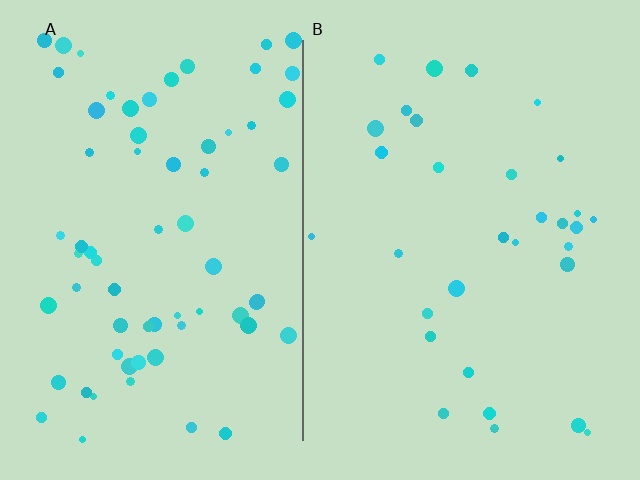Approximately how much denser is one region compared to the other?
Approximately 2.1× — region A over region B.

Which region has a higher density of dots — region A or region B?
A (the left).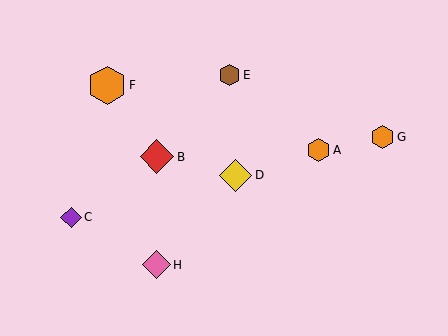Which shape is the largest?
The orange hexagon (labeled F) is the largest.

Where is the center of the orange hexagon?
The center of the orange hexagon is at (318, 150).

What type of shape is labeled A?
Shape A is an orange hexagon.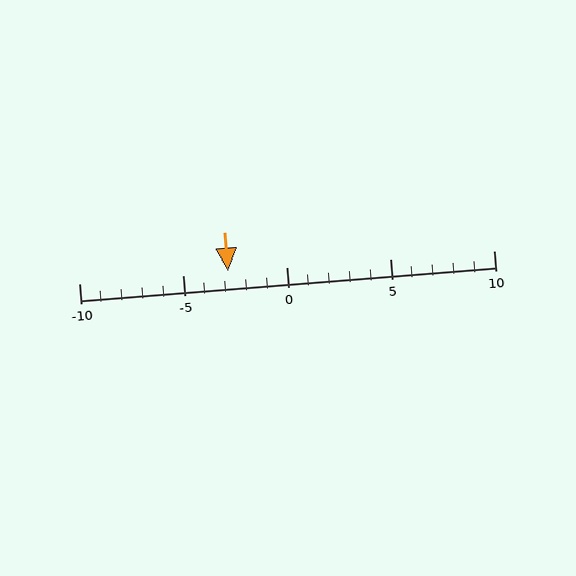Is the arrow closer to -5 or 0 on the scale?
The arrow is closer to -5.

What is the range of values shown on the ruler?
The ruler shows values from -10 to 10.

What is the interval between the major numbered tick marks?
The major tick marks are spaced 5 units apart.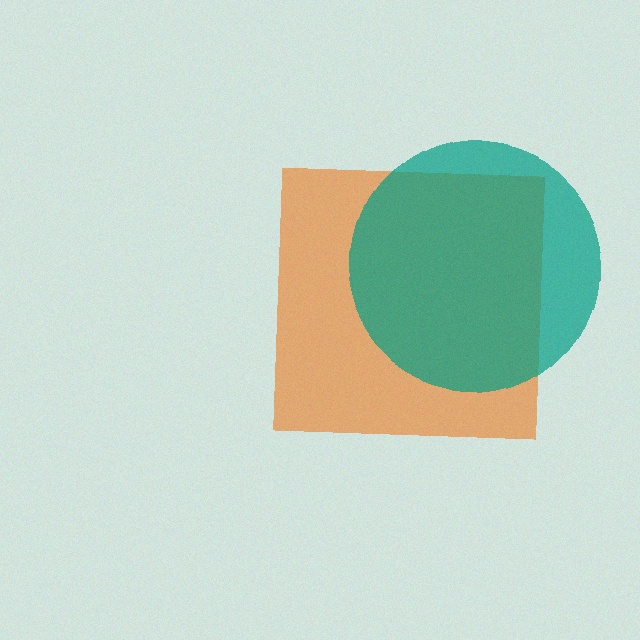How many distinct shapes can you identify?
There are 2 distinct shapes: an orange square, a teal circle.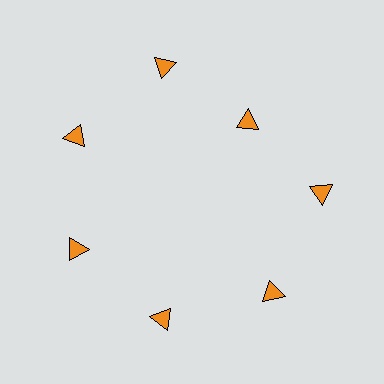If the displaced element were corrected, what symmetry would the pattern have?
It would have 7-fold rotational symmetry — the pattern would map onto itself every 51 degrees.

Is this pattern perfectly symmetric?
No. The 7 orange triangles are arranged in a ring, but one element near the 1 o'clock position is pulled inward toward the center, breaking the 7-fold rotational symmetry.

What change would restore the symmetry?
The symmetry would be restored by moving it outward, back onto the ring so that all 7 triangles sit at equal angles and equal distance from the center.